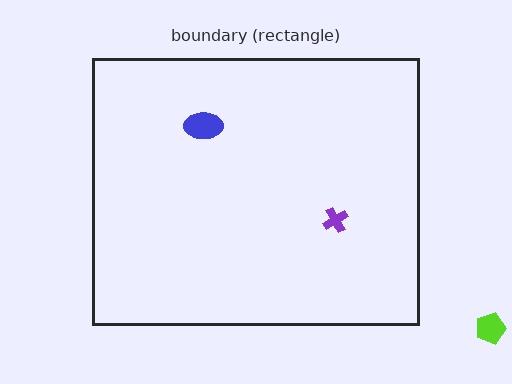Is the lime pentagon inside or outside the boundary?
Outside.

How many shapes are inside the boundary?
2 inside, 1 outside.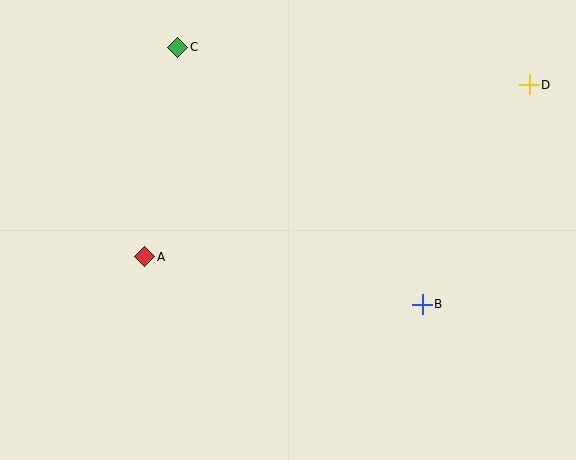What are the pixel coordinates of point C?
Point C is at (178, 47).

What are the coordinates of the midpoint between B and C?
The midpoint between B and C is at (300, 176).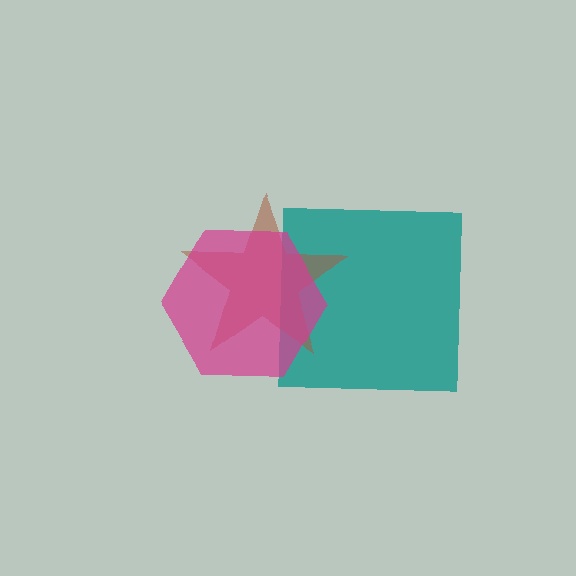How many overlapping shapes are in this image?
There are 3 overlapping shapes in the image.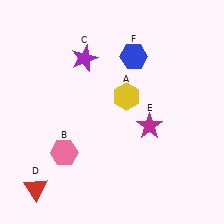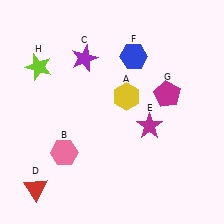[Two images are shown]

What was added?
A magenta pentagon (G), a lime star (H) were added in Image 2.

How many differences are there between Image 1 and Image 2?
There are 2 differences between the two images.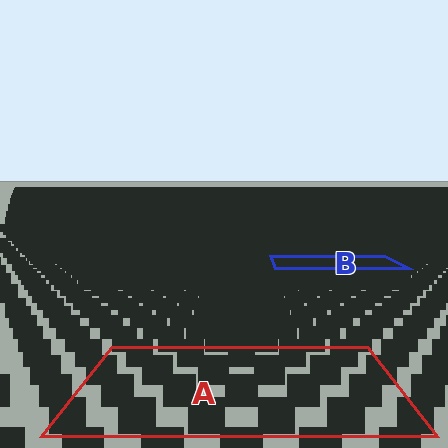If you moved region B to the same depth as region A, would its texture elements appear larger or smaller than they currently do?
They would appear larger. At a closer depth, the same texture elements are projected at a bigger on-screen size.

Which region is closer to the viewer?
Region A is closer. The texture elements there are larger and more spread out.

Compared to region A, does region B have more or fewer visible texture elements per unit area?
Region B has more texture elements per unit area — they are packed more densely because it is farther away.